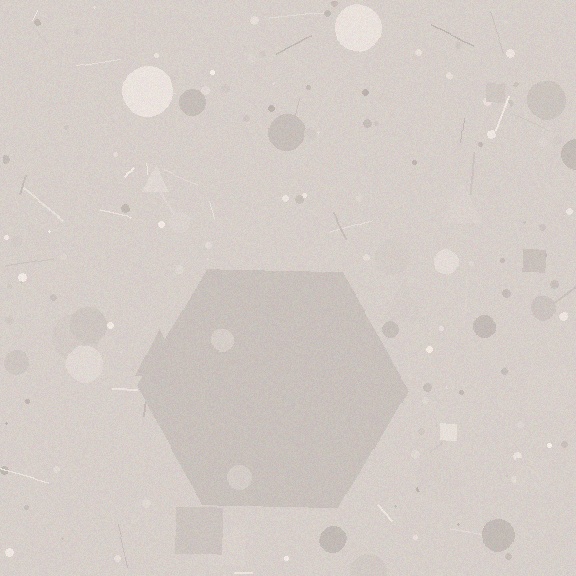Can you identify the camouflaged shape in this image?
The camouflaged shape is a hexagon.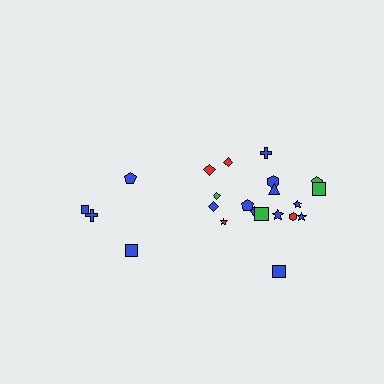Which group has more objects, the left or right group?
The right group.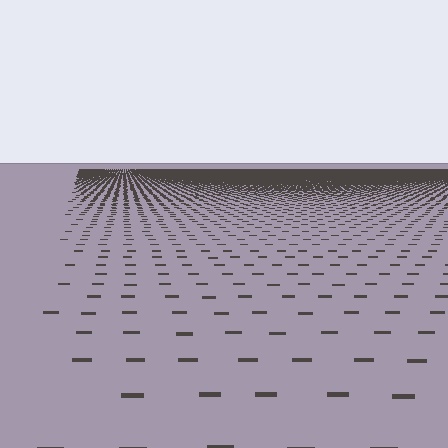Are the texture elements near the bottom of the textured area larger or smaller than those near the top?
Larger. Near the bottom, elements are closer to the viewer and appear at a bigger on-screen size.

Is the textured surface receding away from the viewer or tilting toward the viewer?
The surface is receding away from the viewer. Texture elements get smaller and denser toward the top.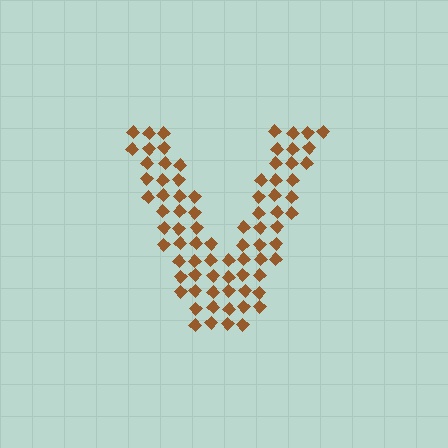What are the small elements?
The small elements are diamonds.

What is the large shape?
The large shape is the letter V.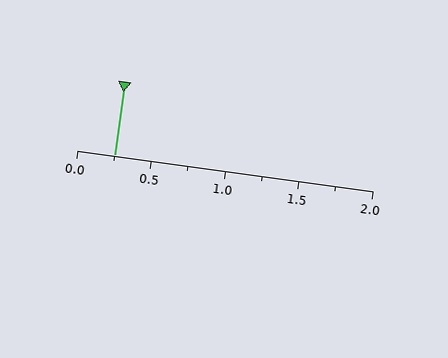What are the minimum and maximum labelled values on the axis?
The axis runs from 0.0 to 2.0.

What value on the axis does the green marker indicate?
The marker indicates approximately 0.25.